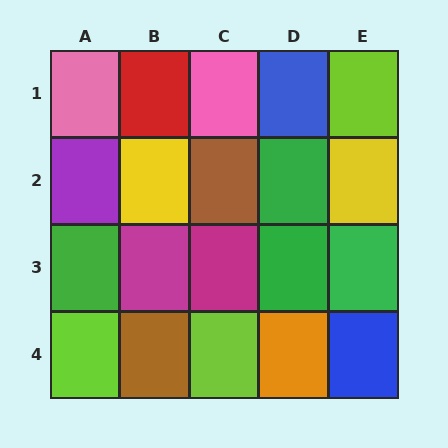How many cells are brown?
2 cells are brown.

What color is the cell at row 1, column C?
Pink.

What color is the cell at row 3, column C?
Magenta.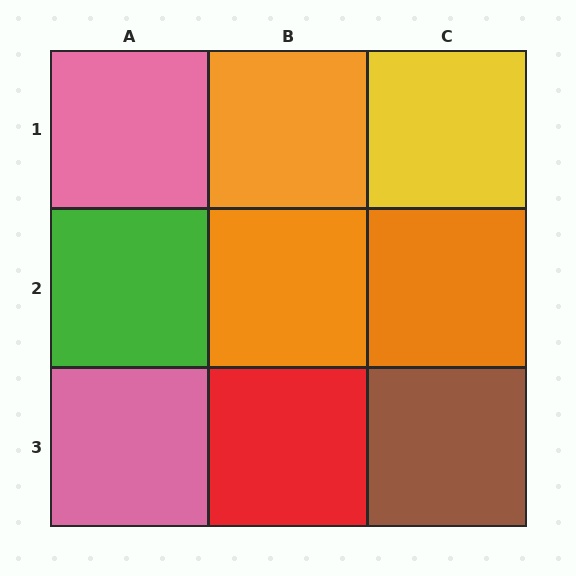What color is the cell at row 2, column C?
Orange.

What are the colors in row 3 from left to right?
Pink, red, brown.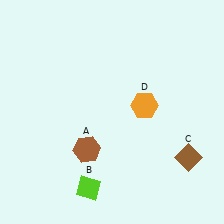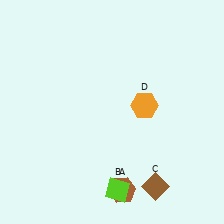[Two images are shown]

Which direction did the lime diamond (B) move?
The lime diamond (B) moved right.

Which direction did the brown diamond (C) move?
The brown diamond (C) moved left.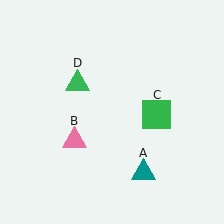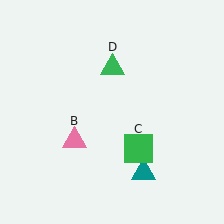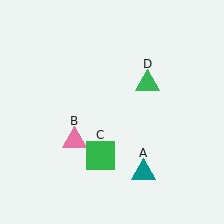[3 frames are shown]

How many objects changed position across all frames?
2 objects changed position: green square (object C), green triangle (object D).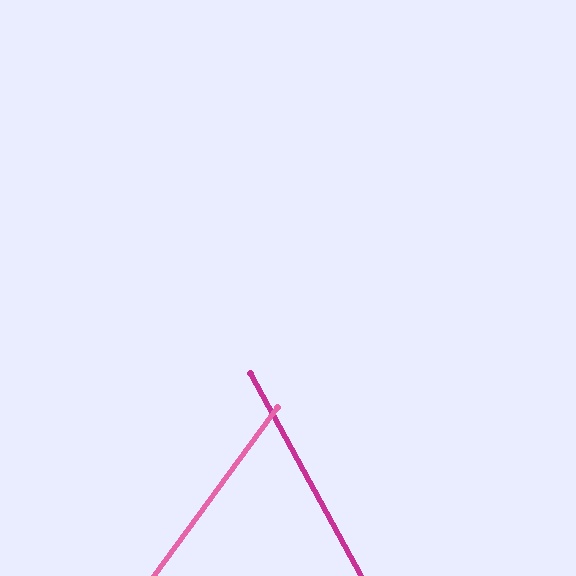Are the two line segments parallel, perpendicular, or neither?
Neither parallel nor perpendicular — they differ by about 65°.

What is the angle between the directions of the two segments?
Approximately 65 degrees.